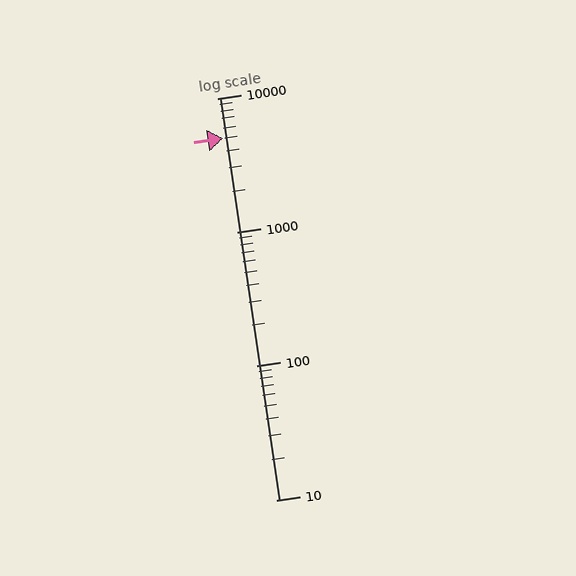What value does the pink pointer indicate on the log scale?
The pointer indicates approximately 5000.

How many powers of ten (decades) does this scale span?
The scale spans 3 decades, from 10 to 10000.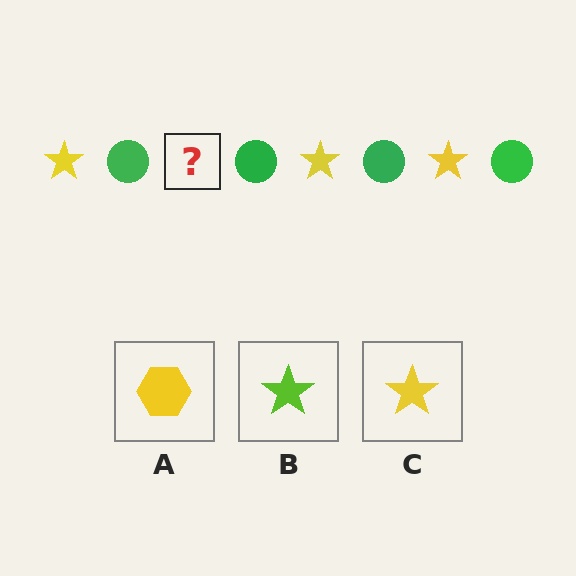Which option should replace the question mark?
Option C.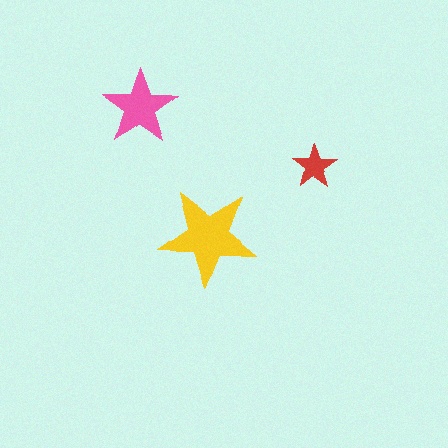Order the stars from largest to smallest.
the yellow one, the pink one, the red one.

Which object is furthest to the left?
The pink star is leftmost.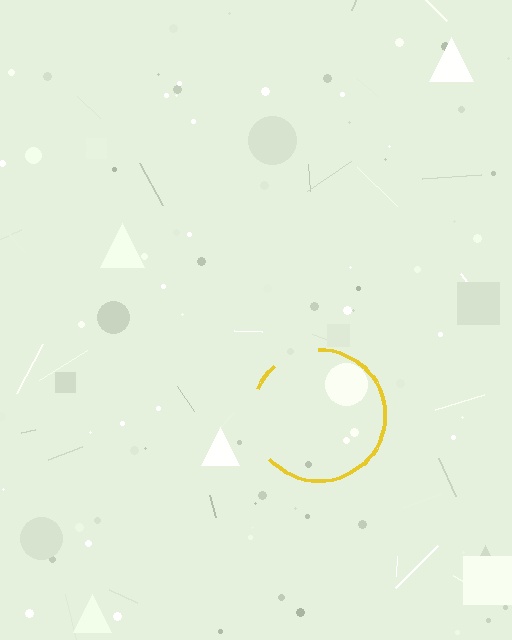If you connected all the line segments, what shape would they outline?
They would outline a circle.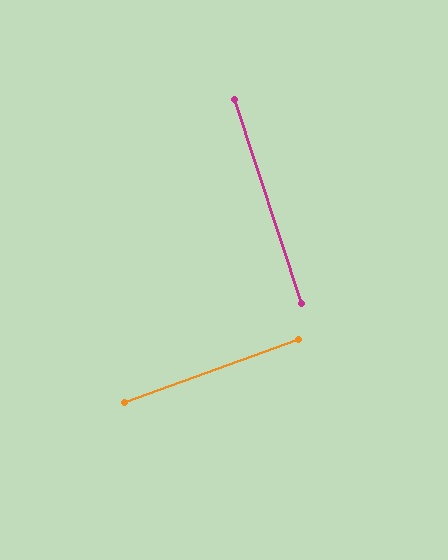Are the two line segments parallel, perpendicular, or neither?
Perpendicular — they meet at approximately 88°.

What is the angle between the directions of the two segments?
Approximately 88 degrees.